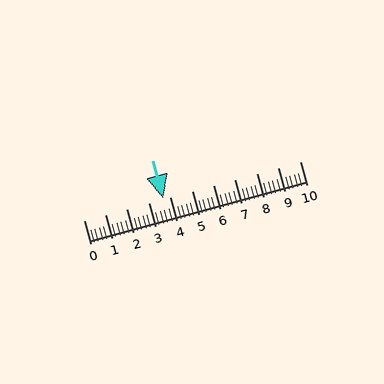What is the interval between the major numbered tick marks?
The major tick marks are spaced 1 units apart.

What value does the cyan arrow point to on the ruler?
The cyan arrow points to approximately 3.7.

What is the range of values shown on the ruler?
The ruler shows values from 0 to 10.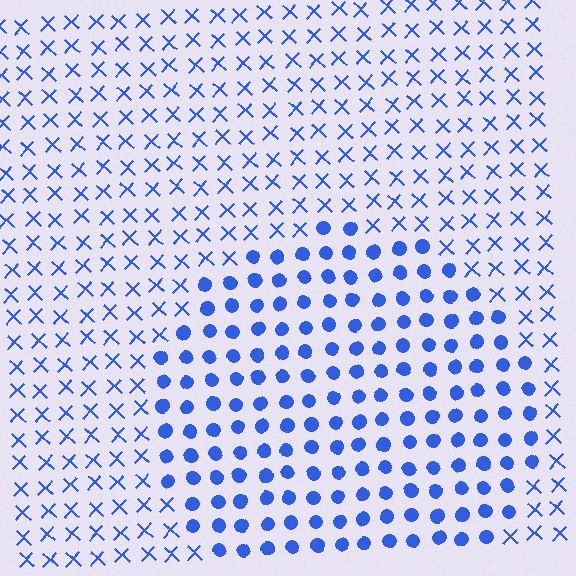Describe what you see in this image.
The image is filled with small blue elements arranged in a uniform grid. A circle-shaped region contains circles, while the surrounding area contains X marks. The boundary is defined purely by the change in element shape.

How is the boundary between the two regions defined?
The boundary is defined by a change in element shape: circles inside vs. X marks outside. All elements share the same color and spacing.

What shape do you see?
I see a circle.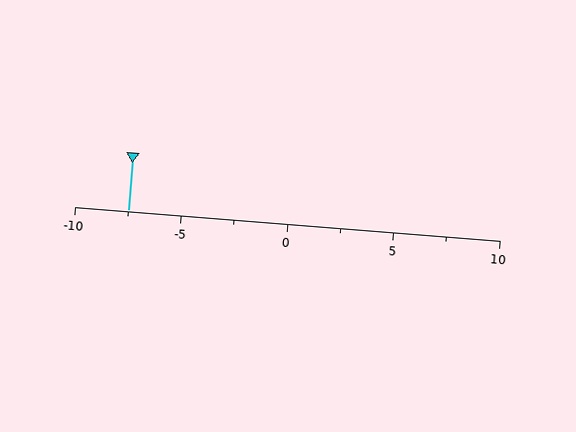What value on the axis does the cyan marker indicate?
The marker indicates approximately -7.5.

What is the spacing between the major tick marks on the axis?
The major ticks are spaced 5 apart.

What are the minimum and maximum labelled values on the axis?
The axis runs from -10 to 10.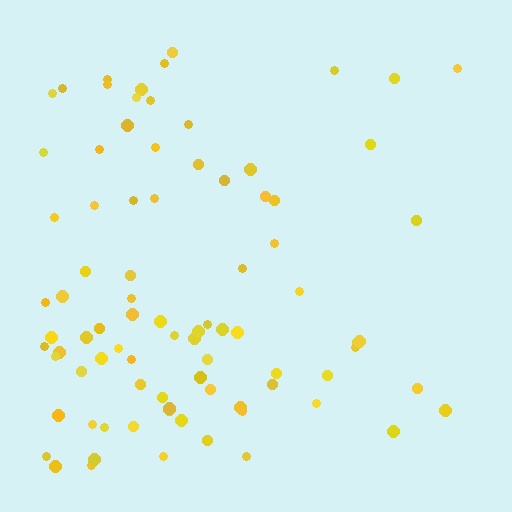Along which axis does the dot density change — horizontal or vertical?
Horizontal.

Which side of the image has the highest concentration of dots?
The left.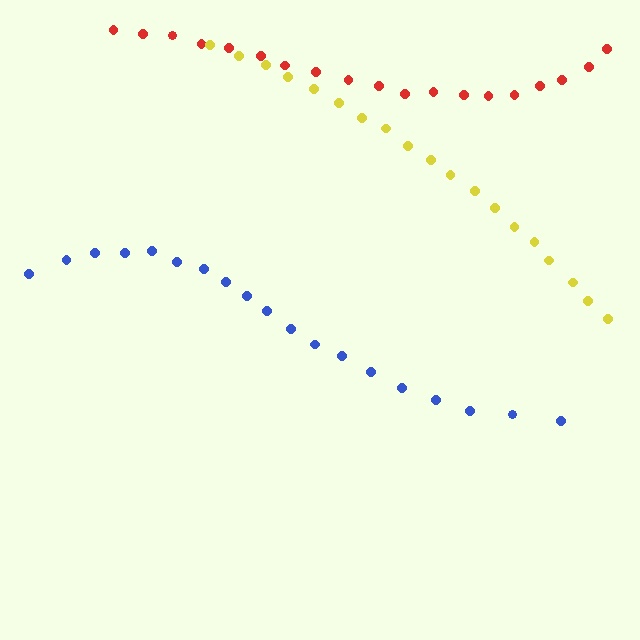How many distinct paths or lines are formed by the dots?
There are 3 distinct paths.